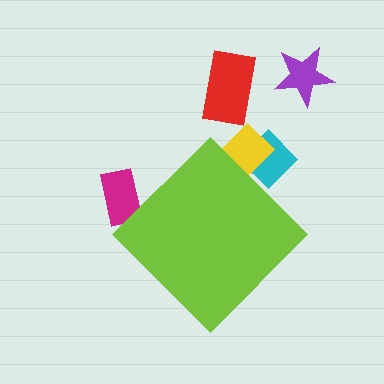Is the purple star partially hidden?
No, the purple star is fully visible.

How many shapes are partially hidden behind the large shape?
3 shapes are partially hidden.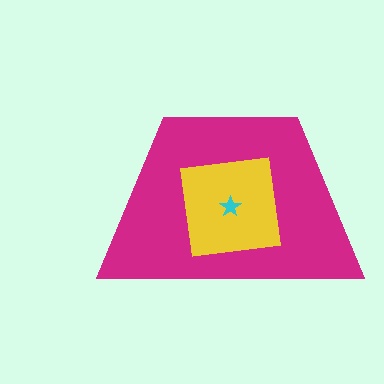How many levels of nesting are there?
3.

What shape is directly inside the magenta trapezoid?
The yellow square.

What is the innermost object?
The cyan star.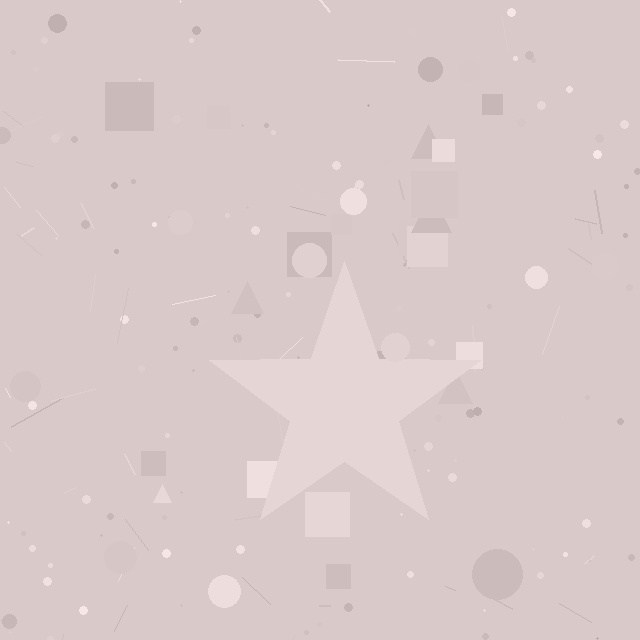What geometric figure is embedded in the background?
A star is embedded in the background.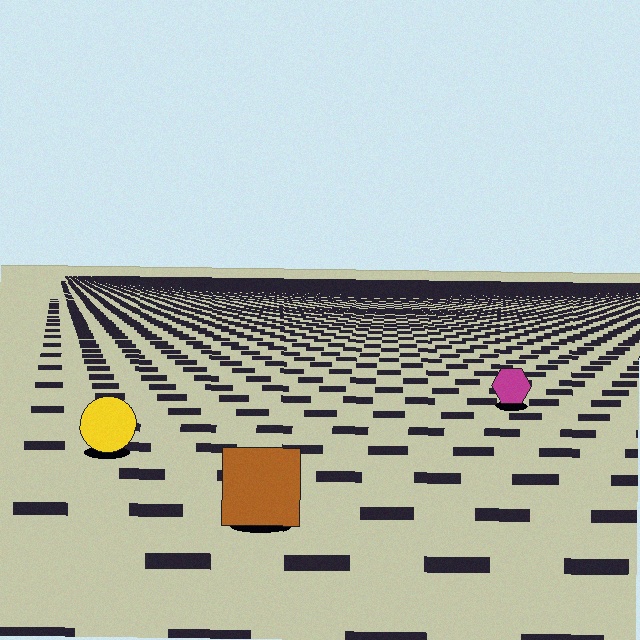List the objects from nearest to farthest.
From nearest to farthest: the brown square, the yellow circle, the magenta hexagon.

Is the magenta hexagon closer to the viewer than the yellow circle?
No. The yellow circle is closer — you can tell from the texture gradient: the ground texture is coarser near it.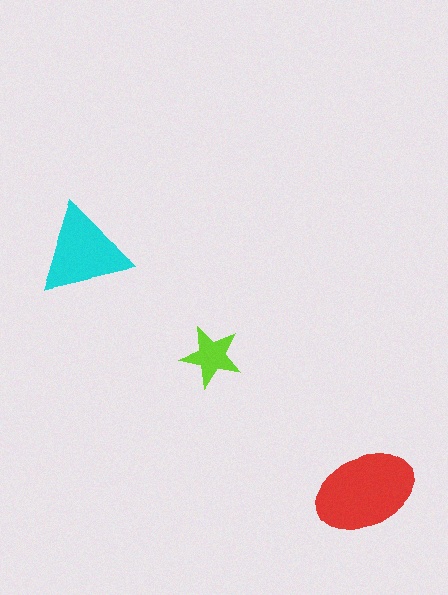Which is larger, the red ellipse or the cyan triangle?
The red ellipse.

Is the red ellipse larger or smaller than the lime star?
Larger.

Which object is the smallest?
The lime star.